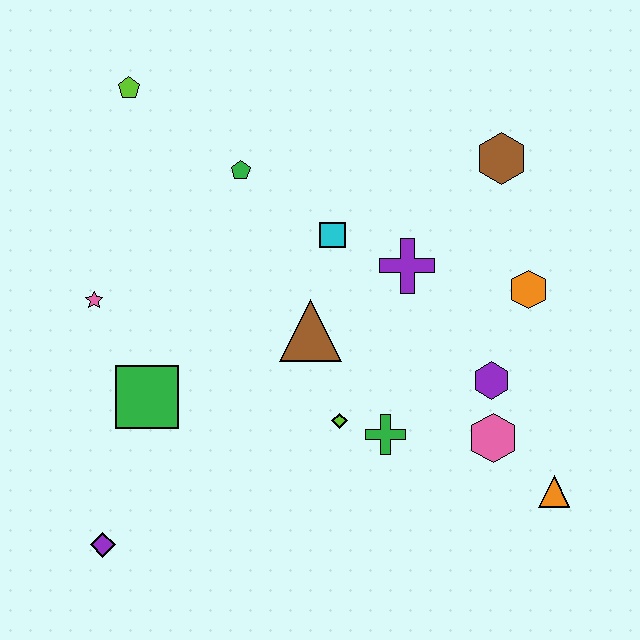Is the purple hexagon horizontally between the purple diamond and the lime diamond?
No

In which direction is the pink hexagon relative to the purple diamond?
The pink hexagon is to the right of the purple diamond.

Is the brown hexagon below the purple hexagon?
No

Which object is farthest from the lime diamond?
The lime pentagon is farthest from the lime diamond.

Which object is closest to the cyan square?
The purple cross is closest to the cyan square.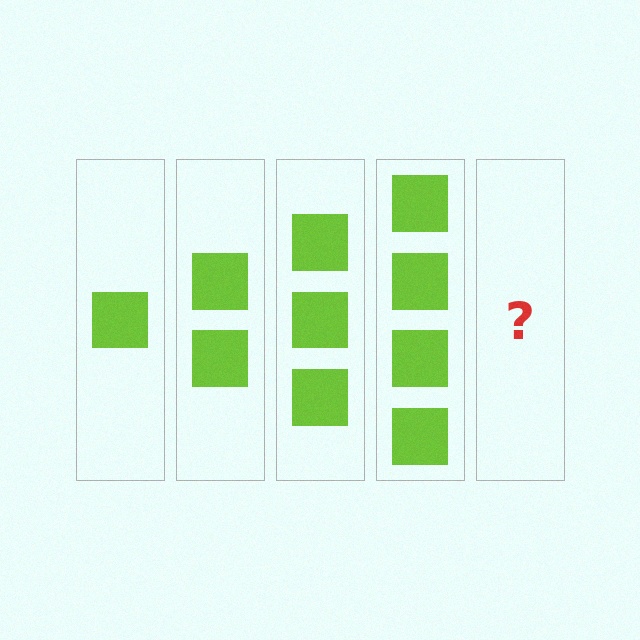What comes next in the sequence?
The next element should be 5 squares.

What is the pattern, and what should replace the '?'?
The pattern is that each step adds one more square. The '?' should be 5 squares.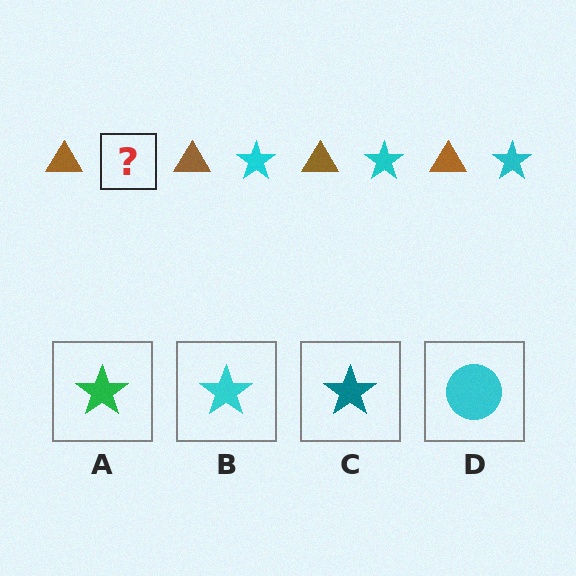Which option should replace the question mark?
Option B.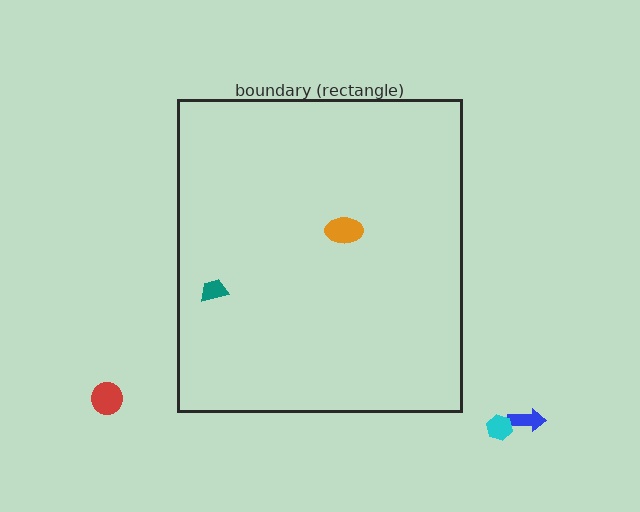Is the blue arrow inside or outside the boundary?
Outside.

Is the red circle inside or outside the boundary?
Outside.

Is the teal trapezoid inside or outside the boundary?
Inside.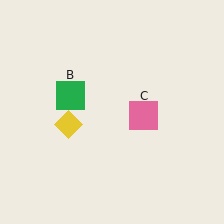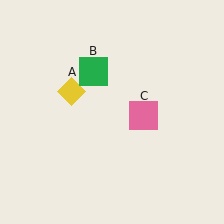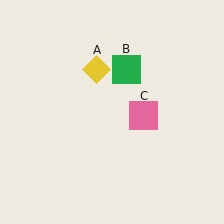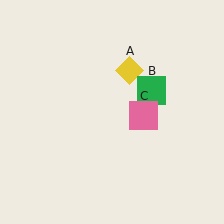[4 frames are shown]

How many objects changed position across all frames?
2 objects changed position: yellow diamond (object A), green square (object B).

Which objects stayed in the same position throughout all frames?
Pink square (object C) remained stationary.